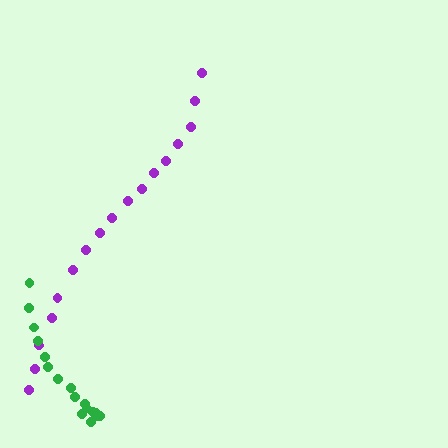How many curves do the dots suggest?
There are 2 distinct paths.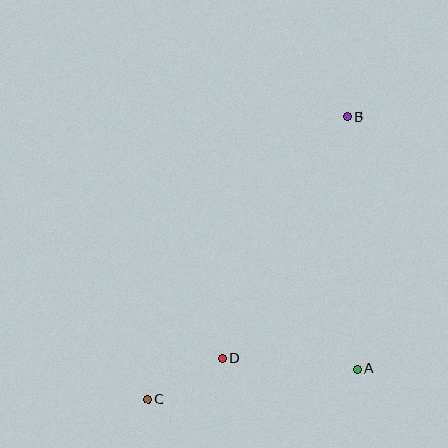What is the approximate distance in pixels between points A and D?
The distance between A and D is approximately 135 pixels.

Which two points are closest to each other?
Points C and D are closest to each other.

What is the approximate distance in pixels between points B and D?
The distance between B and D is approximately 272 pixels.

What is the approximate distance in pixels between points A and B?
The distance between A and B is approximately 253 pixels.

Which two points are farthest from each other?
Points B and C are farthest from each other.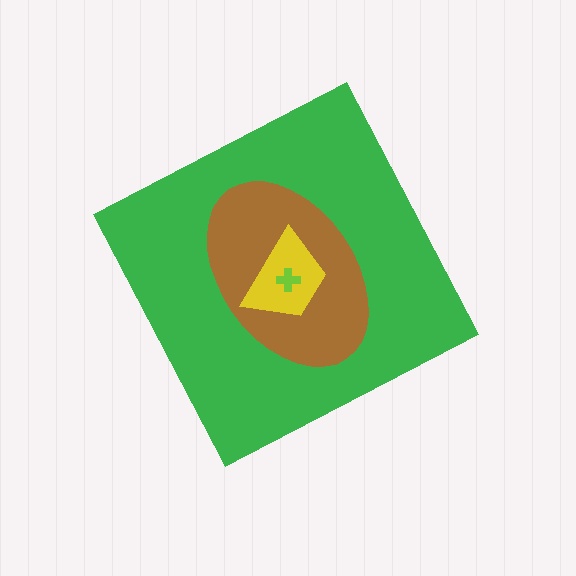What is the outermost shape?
The green diamond.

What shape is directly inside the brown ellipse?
The yellow trapezoid.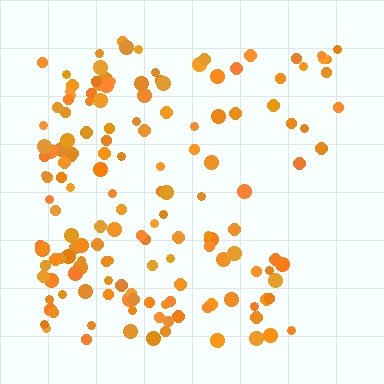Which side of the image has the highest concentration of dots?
The left.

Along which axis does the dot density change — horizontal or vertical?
Horizontal.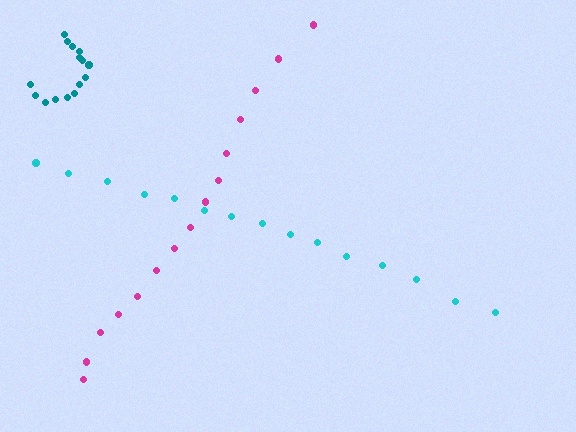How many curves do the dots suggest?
There are 3 distinct paths.